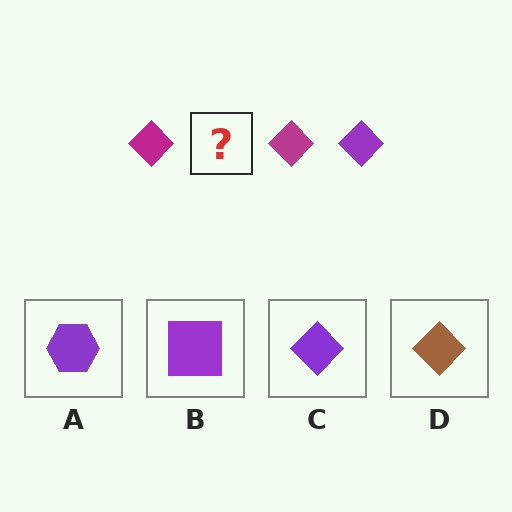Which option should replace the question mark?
Option C.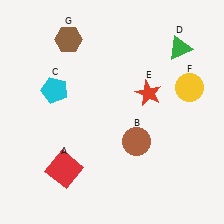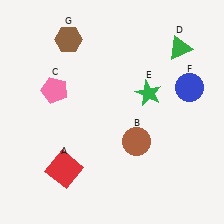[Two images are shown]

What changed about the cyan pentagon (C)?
In Image 1, C is cyan. In Image 2, it changed to pink.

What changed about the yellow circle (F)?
In Image 1, F is yellow. In Image 2, it changed to blue.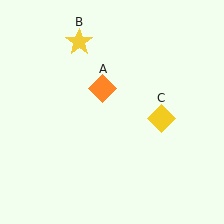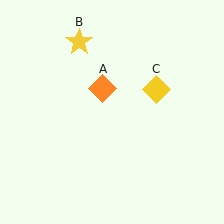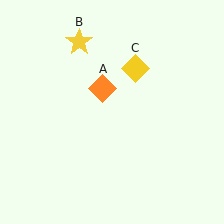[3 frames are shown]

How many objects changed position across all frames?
1 object changed position: yellow diamond (object C).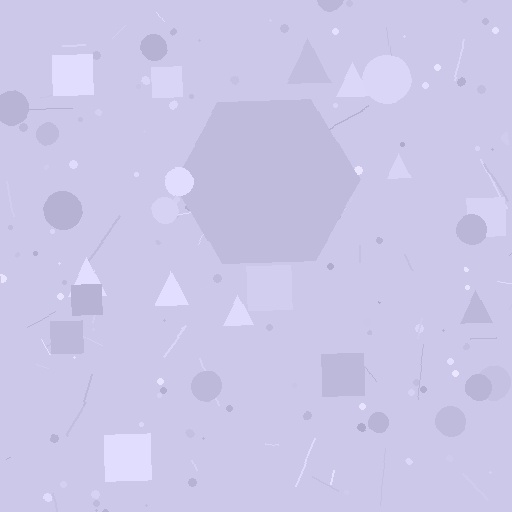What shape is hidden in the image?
A hexagon is hidden in the image.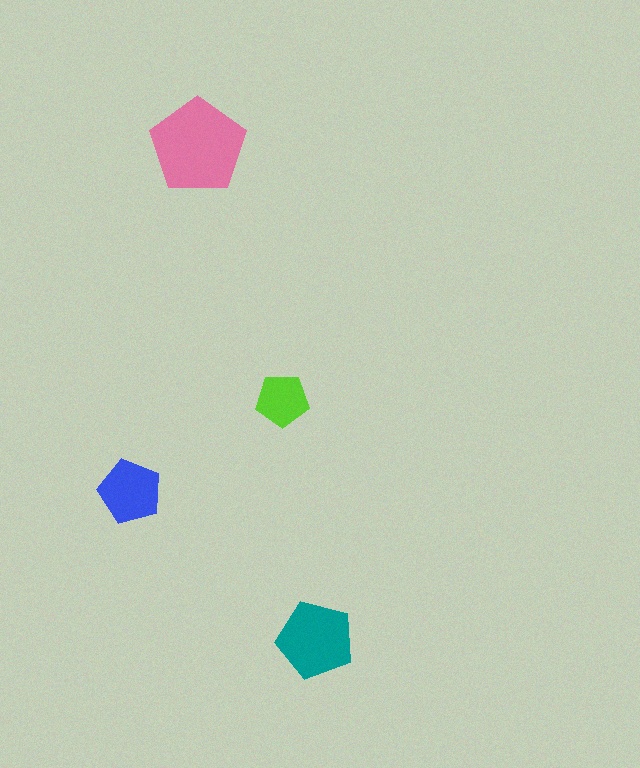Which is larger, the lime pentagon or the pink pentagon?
The pink one.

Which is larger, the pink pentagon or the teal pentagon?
The pink one.